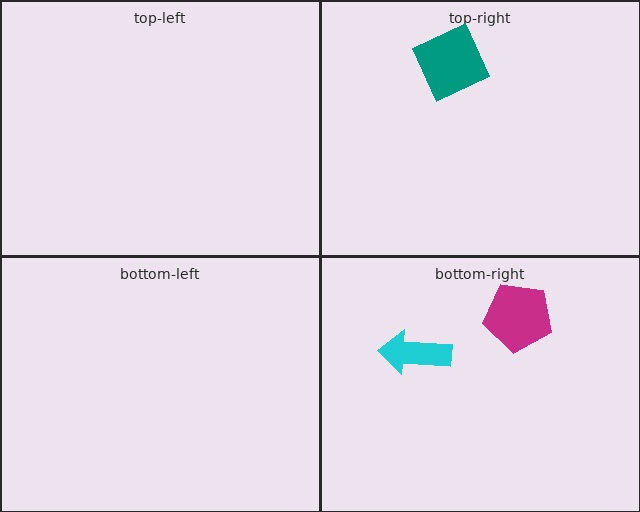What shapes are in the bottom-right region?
The magenta pentagon, the cyan arrow.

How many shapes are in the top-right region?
1.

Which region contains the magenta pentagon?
The bottom-right region.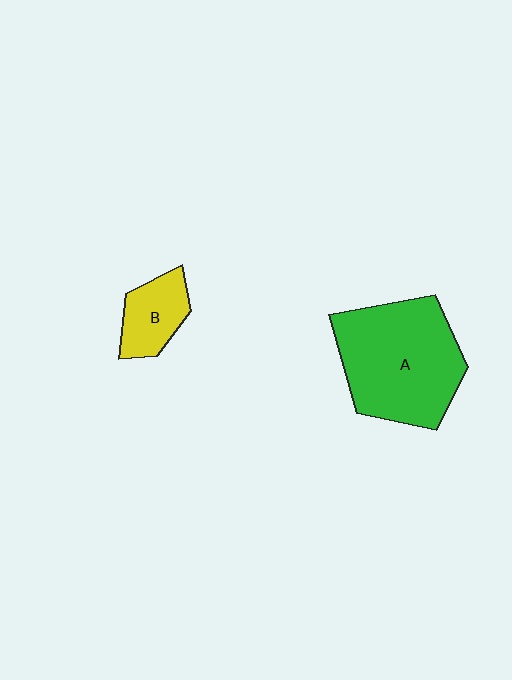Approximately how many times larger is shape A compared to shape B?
Approximately 2.9 times.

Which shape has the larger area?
Shape A (green).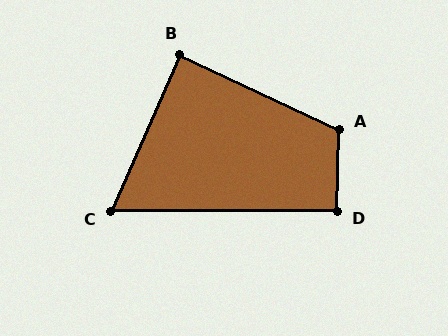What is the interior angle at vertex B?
Approximately 89 degrees (approximately right).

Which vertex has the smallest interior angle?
C, at approximately 66 degrees.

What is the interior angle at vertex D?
Approximately 91 degrees (approximately right).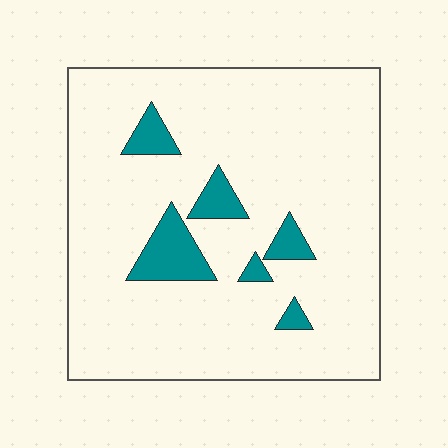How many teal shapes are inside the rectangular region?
6.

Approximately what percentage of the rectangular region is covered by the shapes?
Approximately 10%.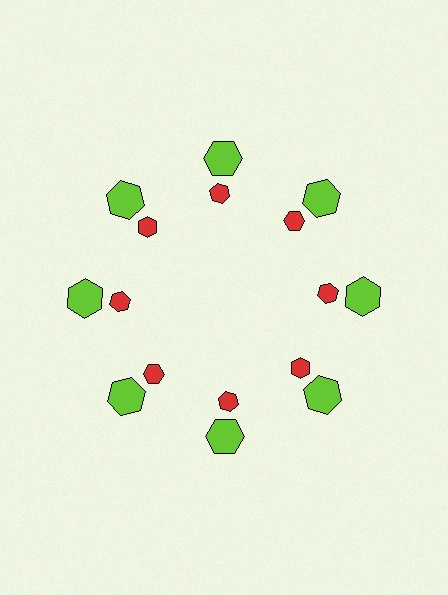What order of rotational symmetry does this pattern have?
This pattern has 8-fold rotational symmetry.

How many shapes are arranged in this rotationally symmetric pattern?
There are 16 shapes, arranged in 8 groups of 2.